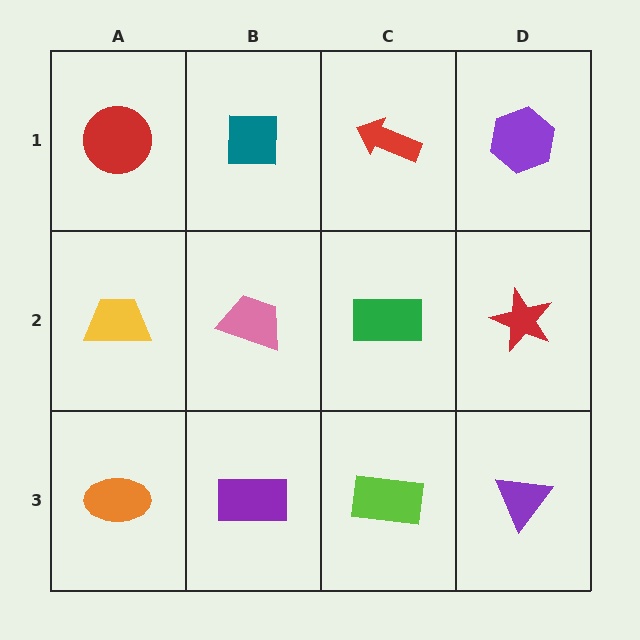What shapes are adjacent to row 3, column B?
A pink trapezoid (row 2, column B), an orange ellipse (row 3, column A), a lime rectangle (row 3, column C).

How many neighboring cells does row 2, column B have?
4.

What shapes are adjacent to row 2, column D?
A purple hexagon (row 1, column D), a purple triangle (row 3, column D), a green rectangle (row 2, column C).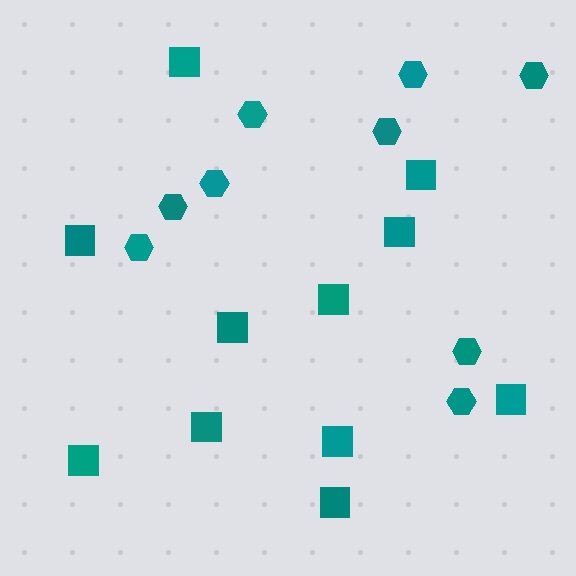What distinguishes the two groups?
There are 2 groups: one group of squares (11) and one group of hexagons (9).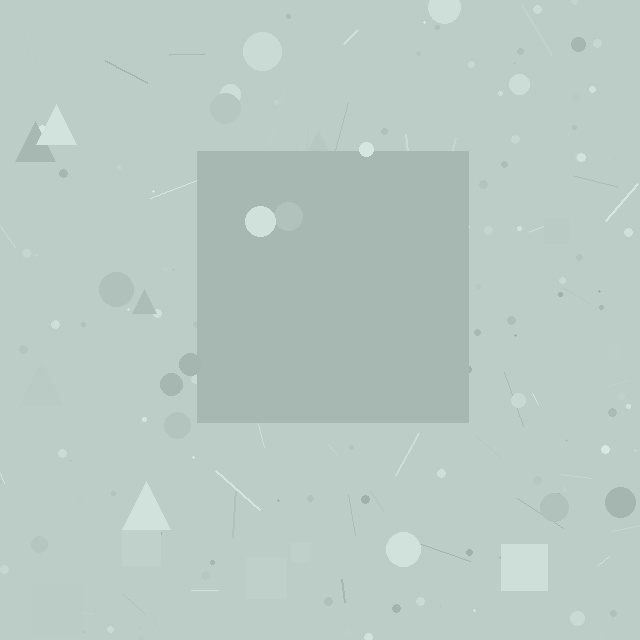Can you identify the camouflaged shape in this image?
The camouflaged shape is a square.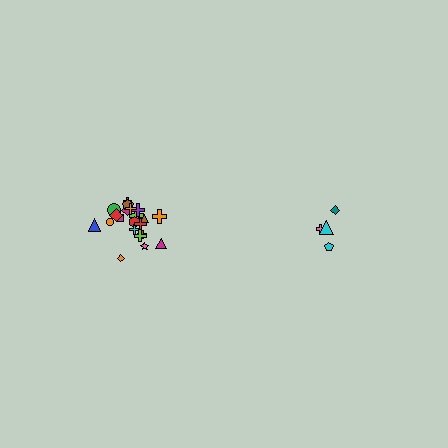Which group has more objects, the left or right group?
The left group.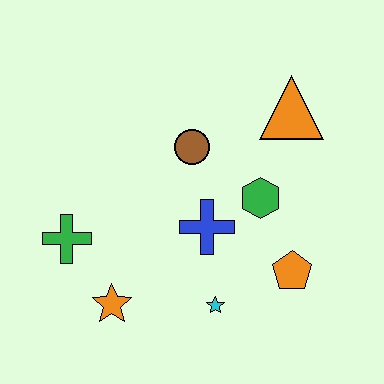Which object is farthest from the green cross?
The orange triangle is farthest from the green cross.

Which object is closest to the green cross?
The orange star is closest to the green cross.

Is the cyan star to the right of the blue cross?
Yes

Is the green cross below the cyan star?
No